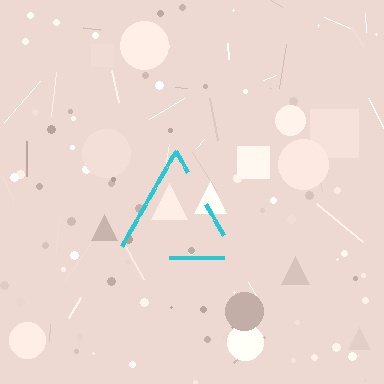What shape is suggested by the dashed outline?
The dashed outline suggests a triangle.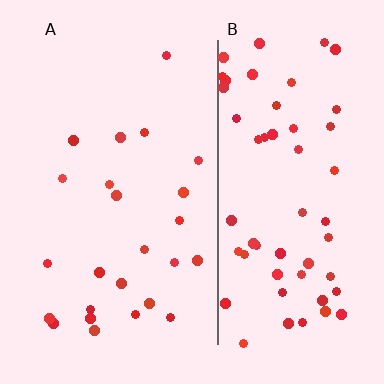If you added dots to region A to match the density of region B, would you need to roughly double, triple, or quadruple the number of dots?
Approximately double.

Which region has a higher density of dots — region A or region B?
B (the right).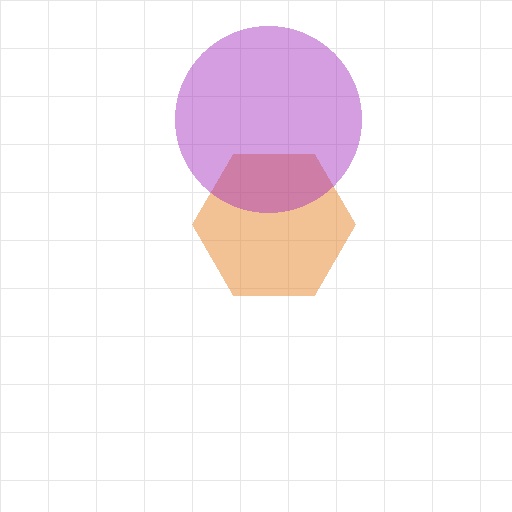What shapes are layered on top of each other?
The layered shapes are: an orange hexagon, a purple circle.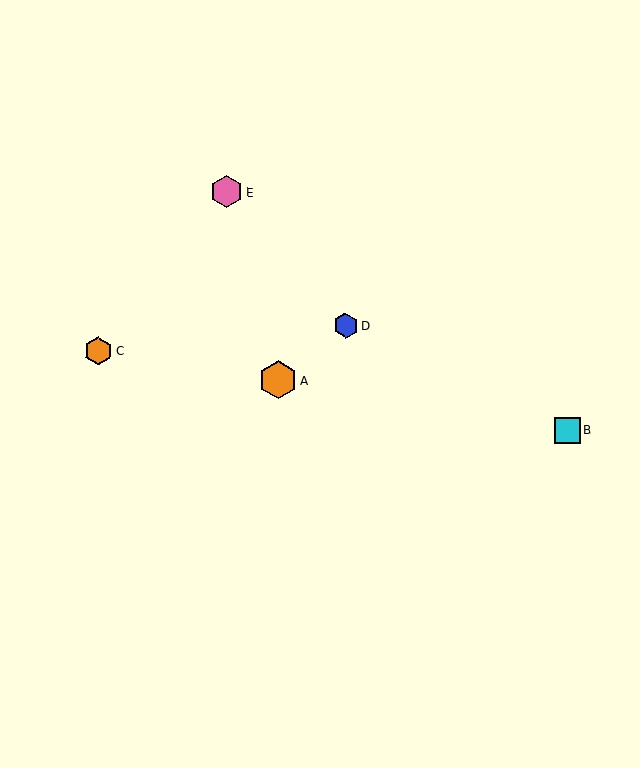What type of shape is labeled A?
Shape A is an orange hexagon.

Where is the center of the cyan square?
The center of the cyan square is at (567, 430).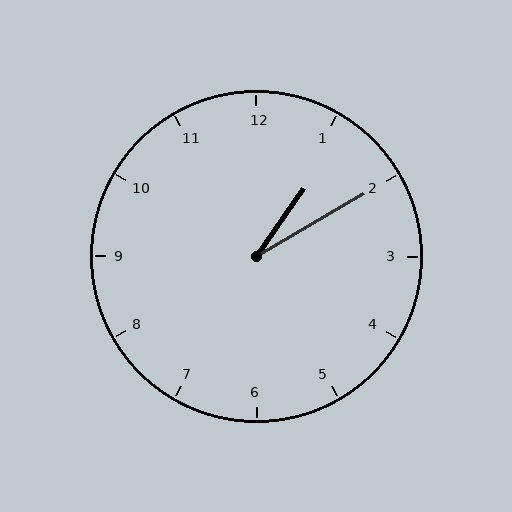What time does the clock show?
1:10.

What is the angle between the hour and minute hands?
Approximately 25 degrees.